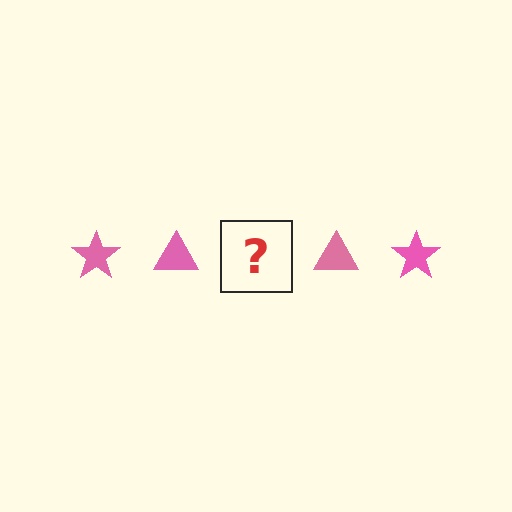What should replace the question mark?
The question mark should be replaced with a pink star.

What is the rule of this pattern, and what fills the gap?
The rule is that the pattern cycles through star, triangle shapes in pink. The gap should be filled with a pink star.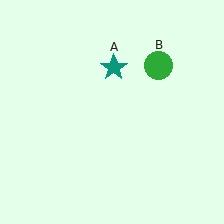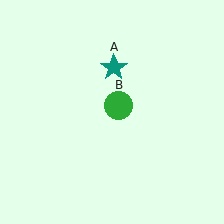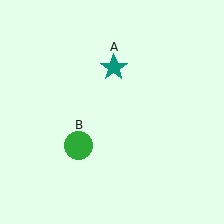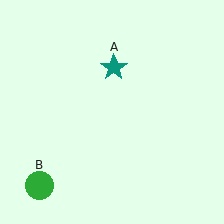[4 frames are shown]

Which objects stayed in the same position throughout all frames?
Teal star (object A) remained stationary.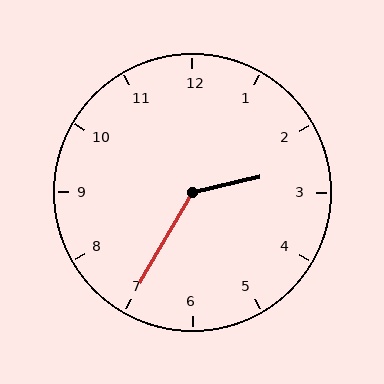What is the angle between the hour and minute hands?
Approximately 132 degrees.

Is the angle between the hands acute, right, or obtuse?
It is obtuse.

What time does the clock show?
2:35.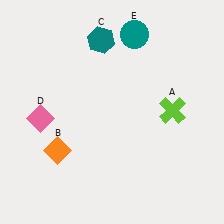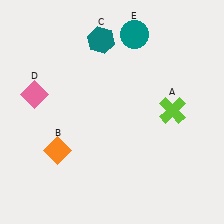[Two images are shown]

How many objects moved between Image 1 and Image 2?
1 object moved between the two images.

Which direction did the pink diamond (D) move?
The pink diamond (D) moved up.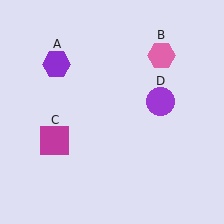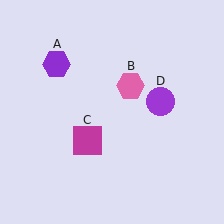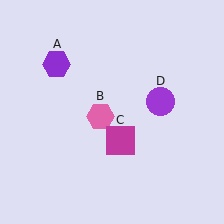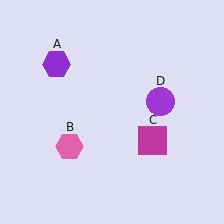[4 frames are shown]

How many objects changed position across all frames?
2 objects changed position: pink hexagon (object B), magenta square (object C).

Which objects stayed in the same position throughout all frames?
Purple hexagon (object A) and purple circle (object D) remained stationary.